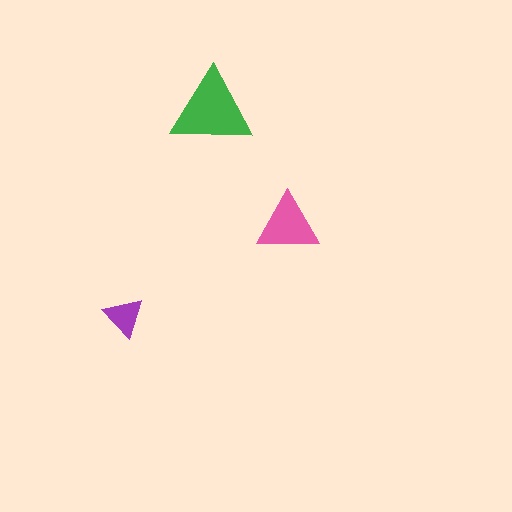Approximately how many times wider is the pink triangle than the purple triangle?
About 1.5 times wider.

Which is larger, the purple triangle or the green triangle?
The green one.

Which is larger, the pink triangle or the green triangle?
The green one.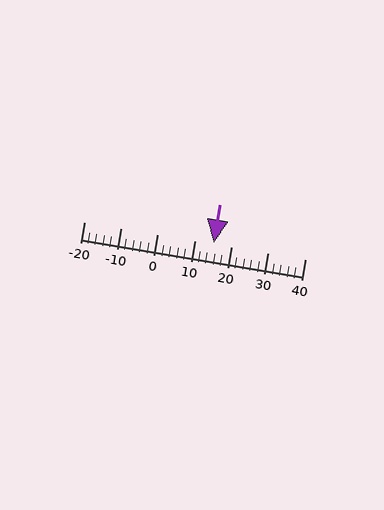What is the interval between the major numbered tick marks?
The major tick marks are spaced 10 units apart.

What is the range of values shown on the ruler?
The ruler shows values from -20 to 40.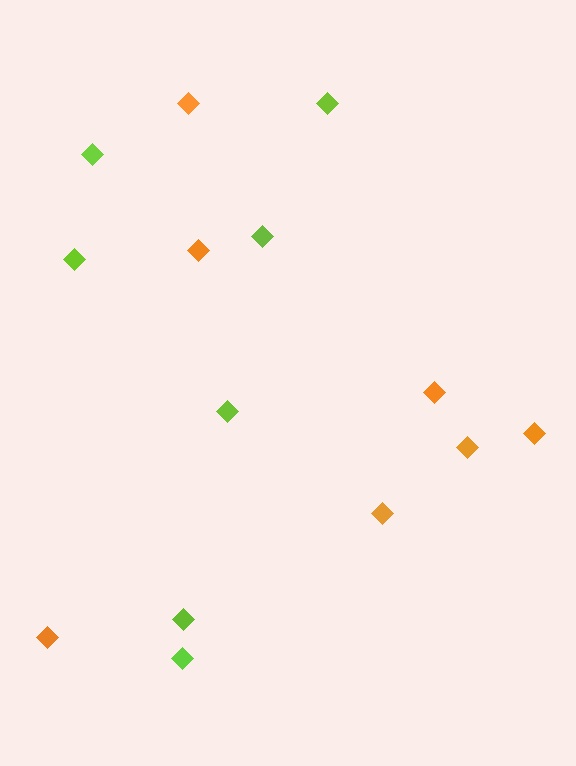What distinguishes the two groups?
There are 2 groups: one group of orange diamonds (7) and one group of lime diamonds (7).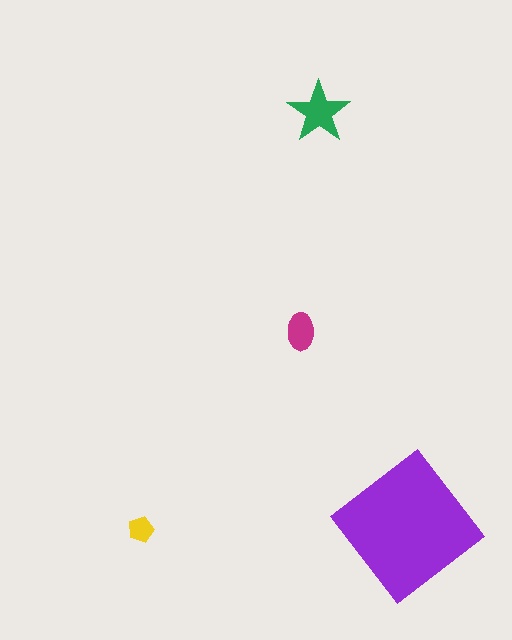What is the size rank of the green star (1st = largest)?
2nd.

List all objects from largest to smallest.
The purple diamond, the green star, the magenta ellipse, the yellow pentagon.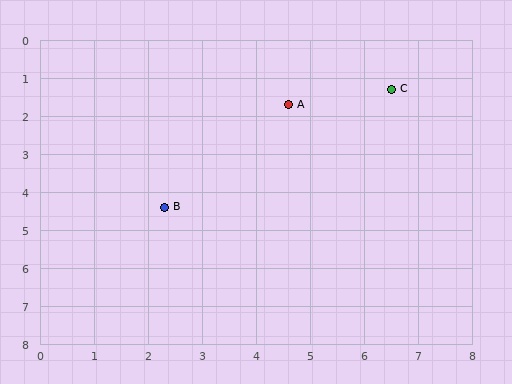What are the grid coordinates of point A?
Point A is at approximately (4.6, 1.7).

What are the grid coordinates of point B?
Point B is at approximately (2.3, 4.4).